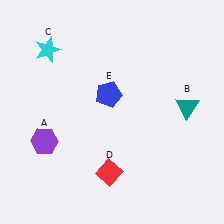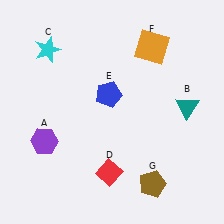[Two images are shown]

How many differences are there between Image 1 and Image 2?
There are 2 differences between the two images.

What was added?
An orange square (F), a brown pentagon (G) were added in Image 2.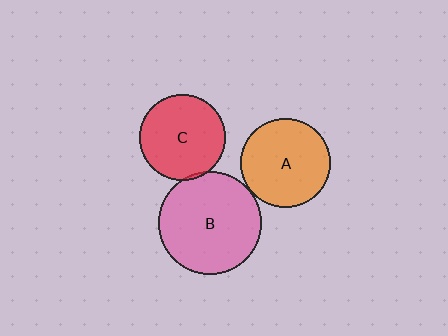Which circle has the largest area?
Circle B (pink).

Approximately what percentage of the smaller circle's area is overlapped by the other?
Approximately 5%.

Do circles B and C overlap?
Yes.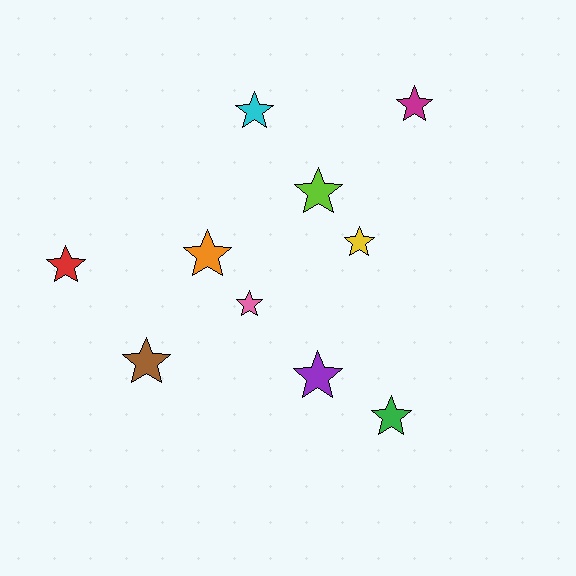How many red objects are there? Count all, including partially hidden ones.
There is 1 red object.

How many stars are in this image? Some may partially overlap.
There are 10 stars.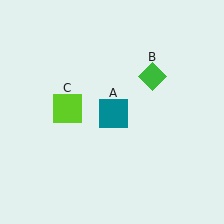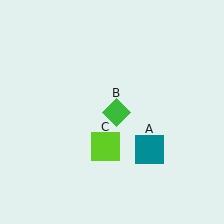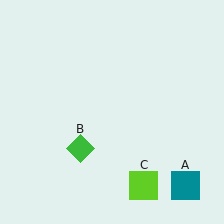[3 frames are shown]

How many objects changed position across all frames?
3 objects changed position: teal square (object A), green diamond (object B), lime square (object C).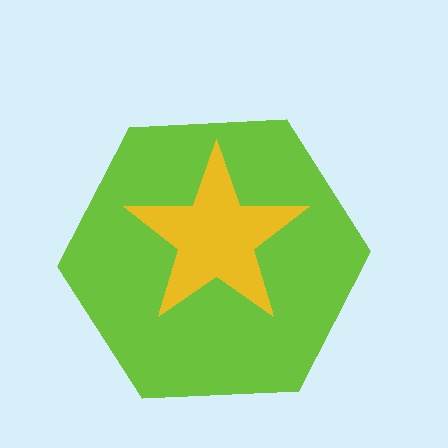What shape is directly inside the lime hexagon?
The yellow star.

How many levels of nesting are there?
2.